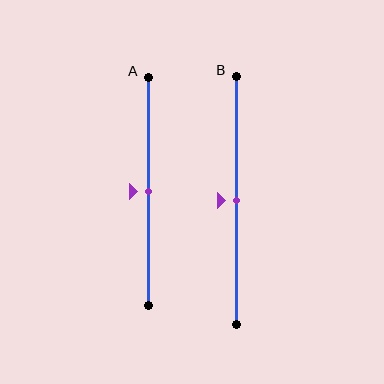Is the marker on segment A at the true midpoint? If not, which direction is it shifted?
Yes, the marker on segment A is at the true midpoint.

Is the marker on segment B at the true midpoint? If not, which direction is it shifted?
Yes, the marker on segment B is at the true midpoint.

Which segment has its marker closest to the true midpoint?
Segment A has its marker closest to the true midpoint.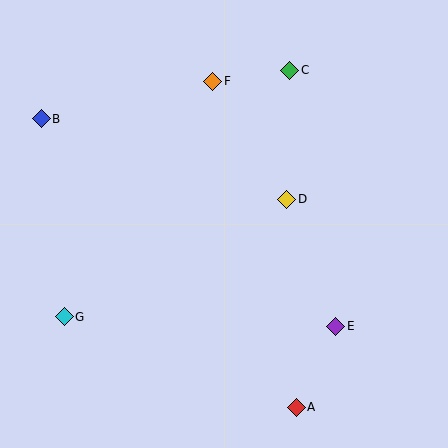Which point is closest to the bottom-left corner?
Point G is closest to the bottom-left corner.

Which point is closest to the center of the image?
Point D at (287, 199) is closest to the center.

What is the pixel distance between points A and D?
The distance between A and D is 208 pixels.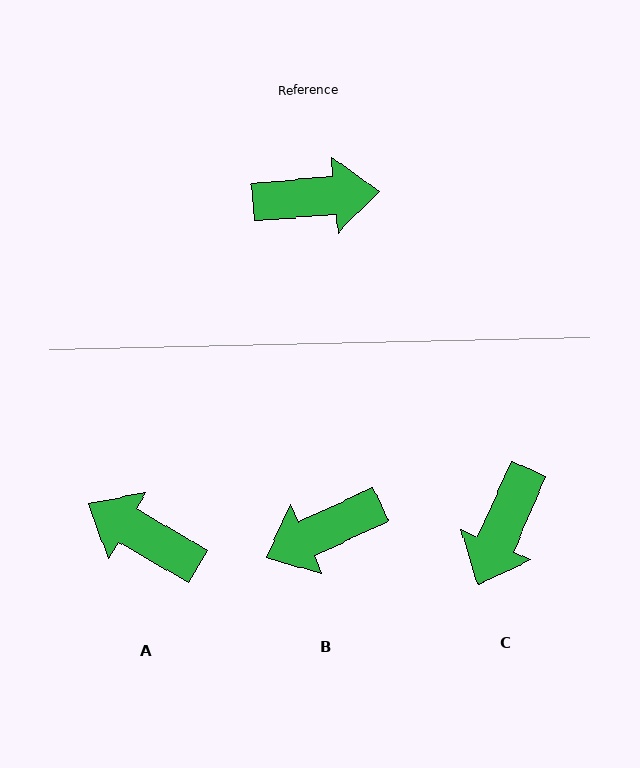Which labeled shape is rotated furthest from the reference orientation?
B, about 160 degrees away.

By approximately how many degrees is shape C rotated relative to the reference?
Approximately 119 degrees clockwise.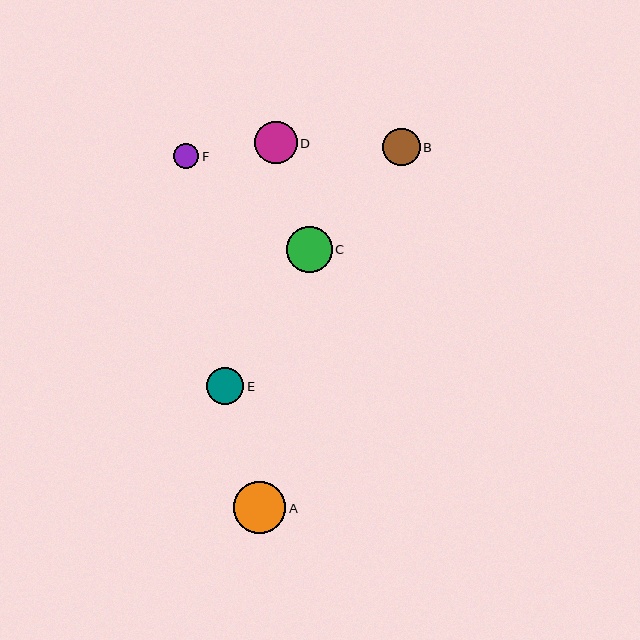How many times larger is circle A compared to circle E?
Circle A is approximately 1.4 times the size of circle E.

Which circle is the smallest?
Circle F is the smallest with a size of approximately 25 pixels.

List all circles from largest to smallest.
From largest to smallest: A, C, D, B, E, F.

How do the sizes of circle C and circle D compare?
Circle C and circle D are approximately the same size.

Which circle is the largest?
Circle A is the largest with a size of approximately 52 pixels.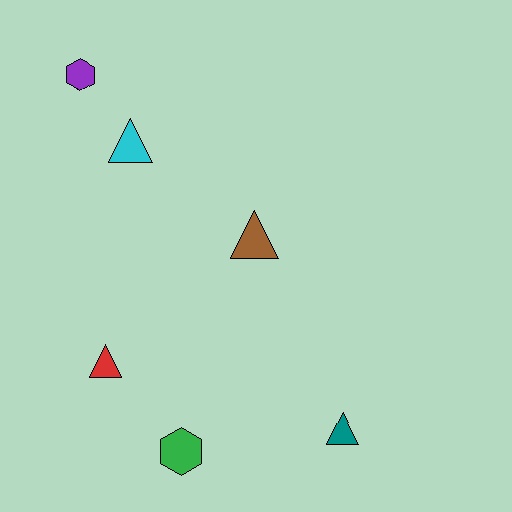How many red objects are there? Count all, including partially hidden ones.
There is 1 red object.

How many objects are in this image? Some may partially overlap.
There are 6 objects.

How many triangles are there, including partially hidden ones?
There are 4 triangles.